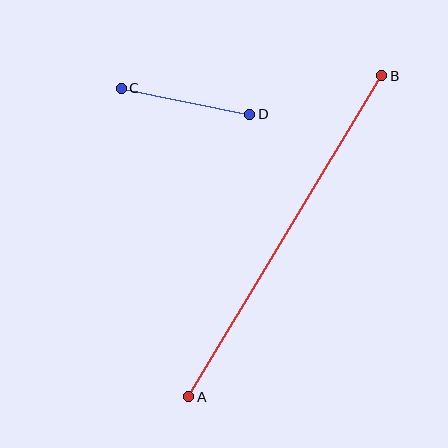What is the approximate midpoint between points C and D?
The midpoint is at approximately (185, 101) pixels.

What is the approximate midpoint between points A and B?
The midpoint is at approximately (285, 236) pixels.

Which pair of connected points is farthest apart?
Points A and B are farthest apart.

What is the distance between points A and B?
The distance is approximately 374 pixels.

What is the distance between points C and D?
The distance is approximately 131 pixels.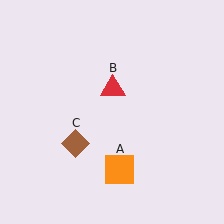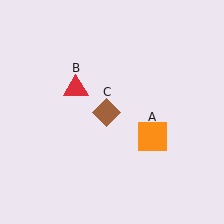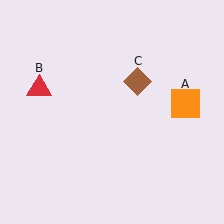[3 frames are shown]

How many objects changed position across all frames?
3 objects changed position: orange square (object A), red triangle (object B), brown diamond (object C).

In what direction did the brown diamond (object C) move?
The brown diamond (object C) moved up and to the right.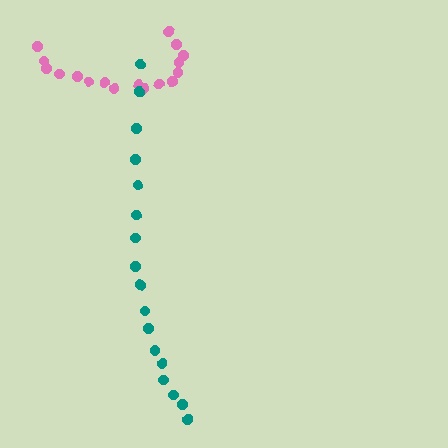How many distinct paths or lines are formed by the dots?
There are 2 distinct paths.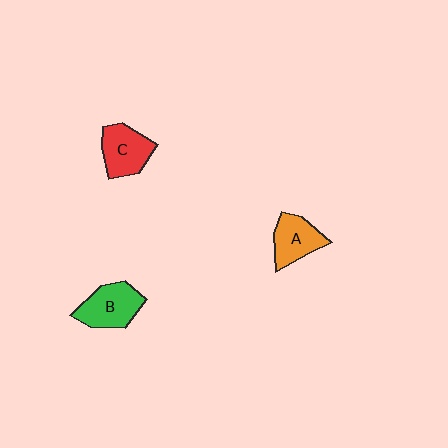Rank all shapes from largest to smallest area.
From largest to smallest: B (green), C (red), A (orange).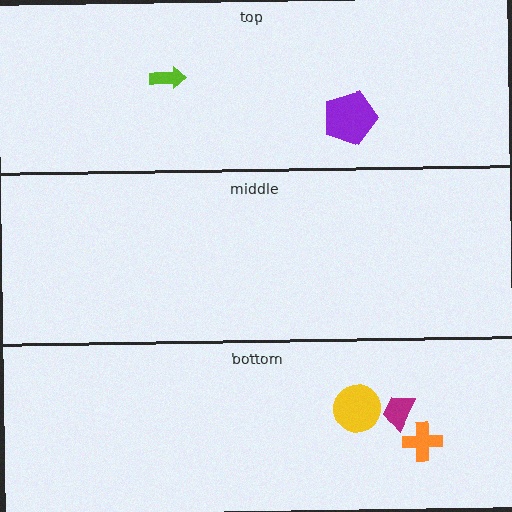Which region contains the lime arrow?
The top region.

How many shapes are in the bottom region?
3.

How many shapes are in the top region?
2.